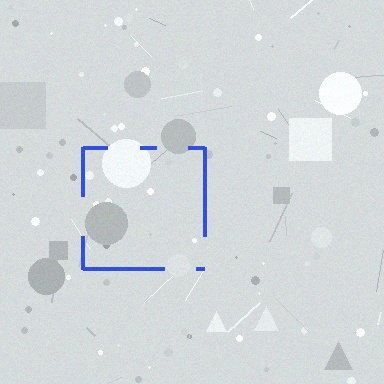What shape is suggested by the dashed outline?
The dashed outline suggests a square.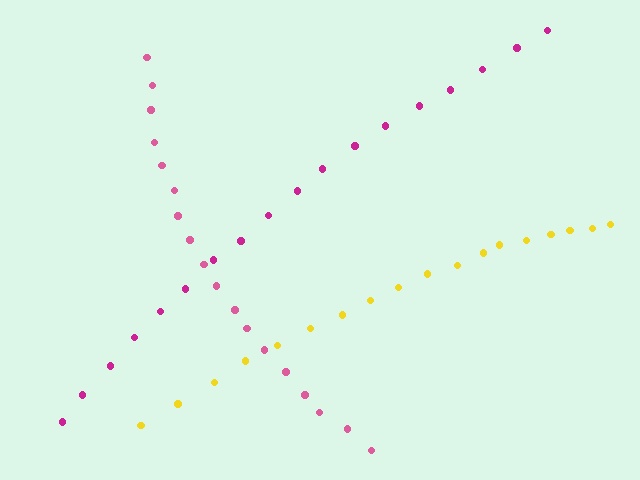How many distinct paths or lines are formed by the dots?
There are 3 distinct paths.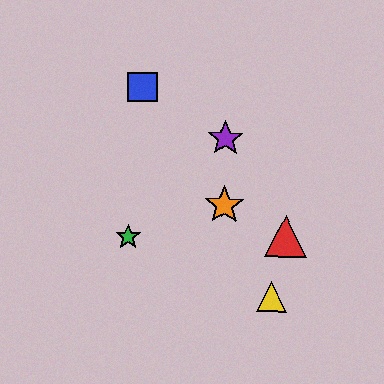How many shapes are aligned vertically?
2 shapes (the purple star, the orange star) are aligned vertically.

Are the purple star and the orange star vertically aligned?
Yes, both are at x≈225.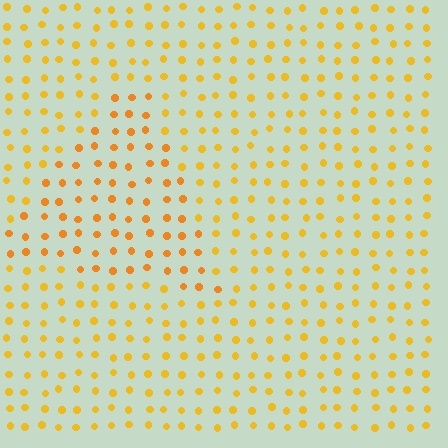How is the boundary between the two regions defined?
The boundary is defined purely by a slight shift in hue (about 16 degrees). Spacing, size, and orientation are identical on both sides.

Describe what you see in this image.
The image is filled with small yellow elements in a uniform arrangement. A triangle-shaped region is visible where the elements are tinted to a slightly different hue, forming a subtle color boundary.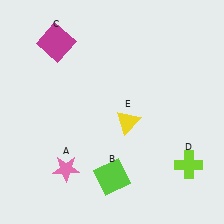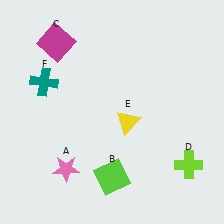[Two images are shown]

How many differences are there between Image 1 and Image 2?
There is 1 difference between the two images.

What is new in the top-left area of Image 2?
A teal cross (F) was added in the top-left area of Image 2.